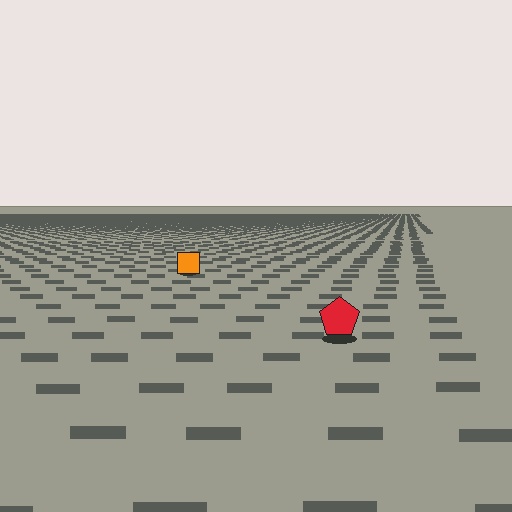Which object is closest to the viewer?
The red pentagon is closest. The texture marks near it are larger and more spread out.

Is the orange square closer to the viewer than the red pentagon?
No. The red pentagon is closer — you can tell from the texture gradient: the ground texture is coarser near it.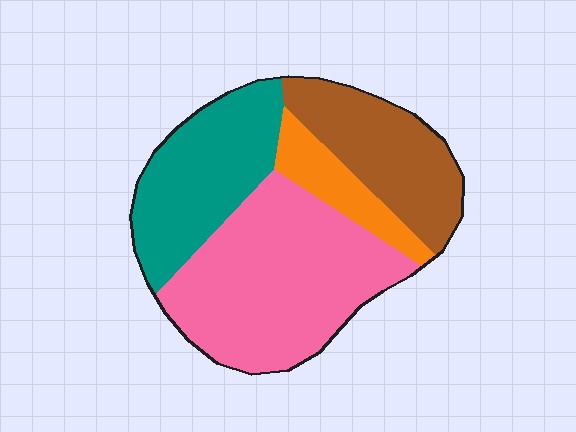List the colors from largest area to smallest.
From largest to smallest: pink, teal, brown, orange.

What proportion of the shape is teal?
Teal covers around 25% of the shape.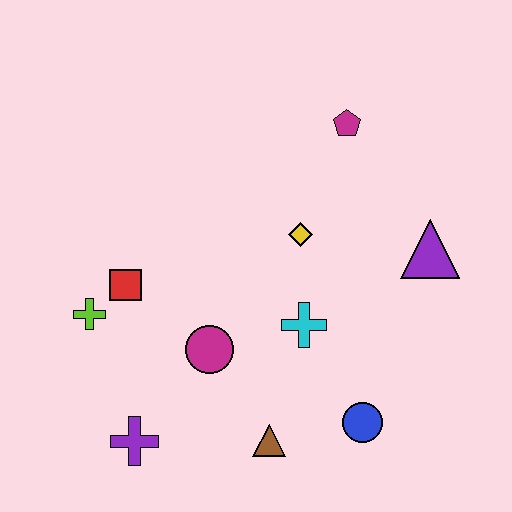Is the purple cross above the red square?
No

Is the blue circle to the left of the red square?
No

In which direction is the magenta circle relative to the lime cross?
The magenta circle is to the right of the lime cross.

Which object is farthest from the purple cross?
The magenta pentagon is farthest from the purple cross.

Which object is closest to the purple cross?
The magenta circle is closest to the purple cross.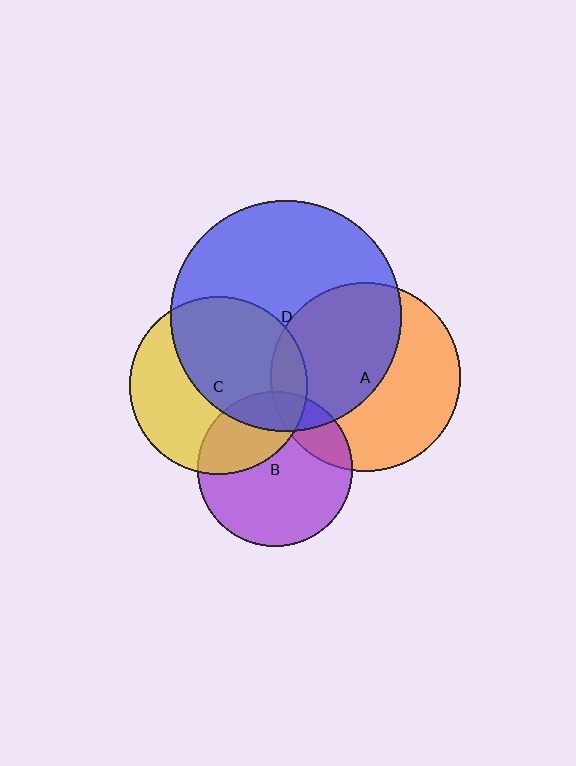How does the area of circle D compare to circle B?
Approximately 2.2 times.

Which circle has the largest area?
Circle D (blue).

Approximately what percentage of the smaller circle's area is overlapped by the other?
Approximately 55%.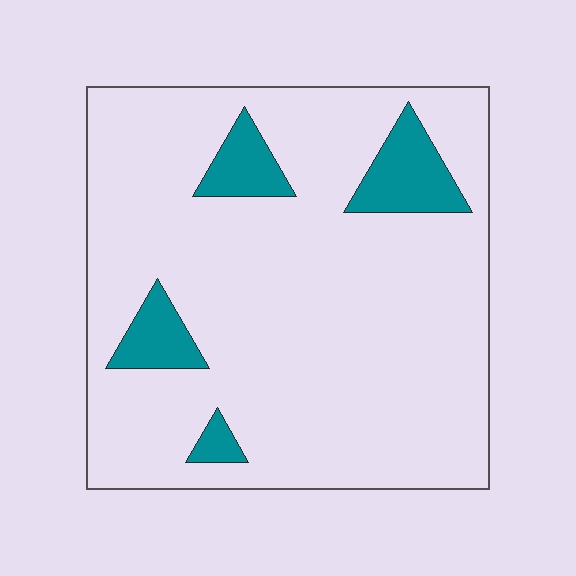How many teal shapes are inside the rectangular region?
4.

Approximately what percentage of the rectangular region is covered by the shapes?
Approximately 10%.